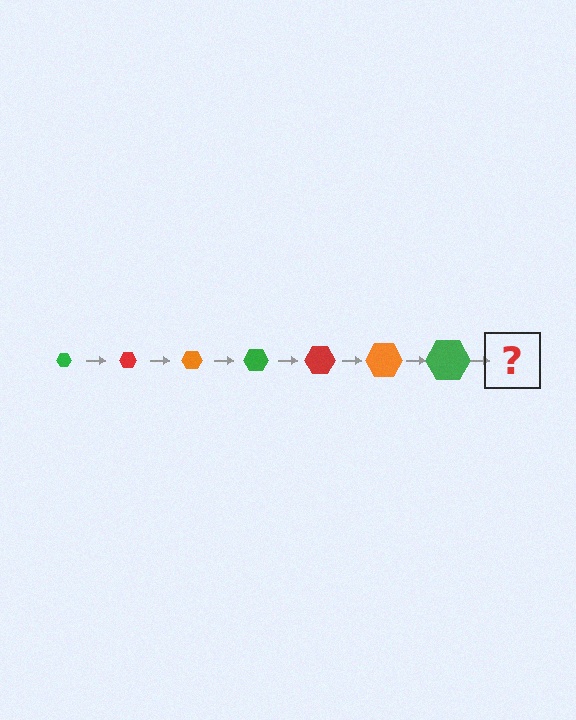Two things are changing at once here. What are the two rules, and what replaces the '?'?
The two rules are that the hexagon grows larger each step and the color cycles through green, red, and orange. The '?' should be a red hexagon, larger than the previous one.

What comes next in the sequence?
The next element should be a red hexagon, larger than the previous one.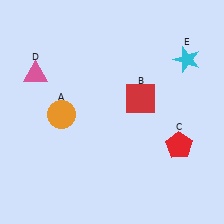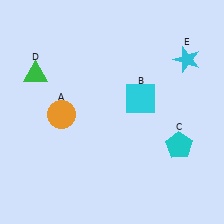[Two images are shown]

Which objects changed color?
B changed from red to cyan. C changed from red to cyan. D changed from pink to green.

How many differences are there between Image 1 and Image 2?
There are 3 differences between the two images.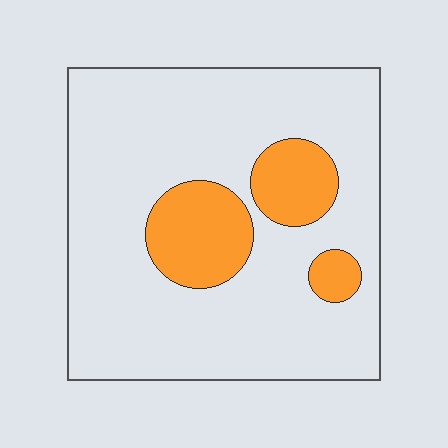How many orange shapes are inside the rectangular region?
3.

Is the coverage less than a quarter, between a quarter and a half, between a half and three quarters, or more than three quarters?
Less than a quarter.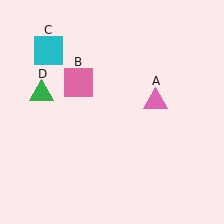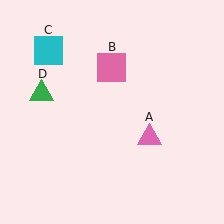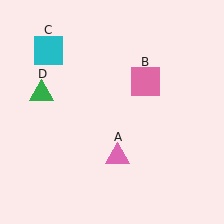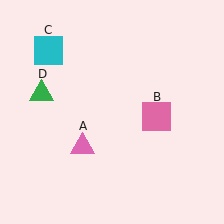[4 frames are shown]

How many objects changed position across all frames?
2 objects changed position: pink triangle (object A), pink square (object B).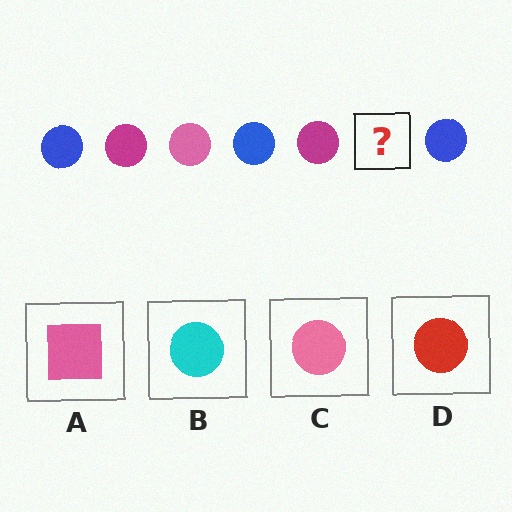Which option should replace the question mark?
Option C.